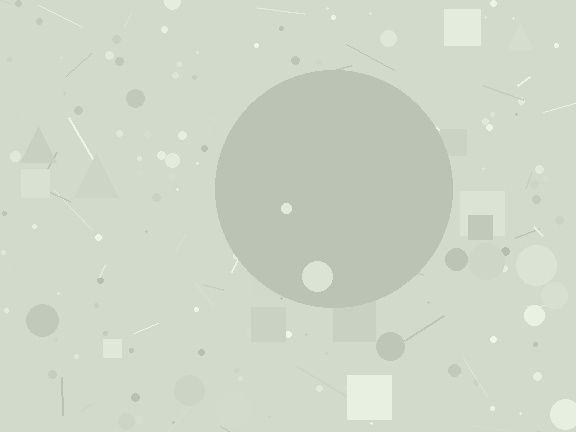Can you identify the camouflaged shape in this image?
The camouflaged shape is a circle.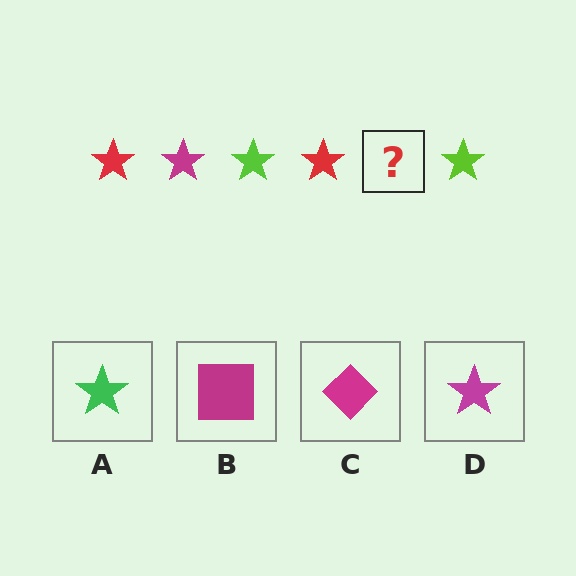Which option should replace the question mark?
Option D.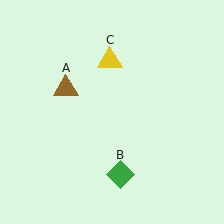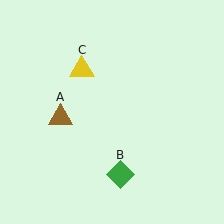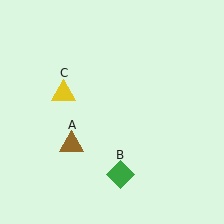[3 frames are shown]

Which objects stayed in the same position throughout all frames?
Green diamond (object B) remained stationary.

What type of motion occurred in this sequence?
The brown triangle (object A), yellow triangle (object C) rotated counterclockwise around the center of the scene.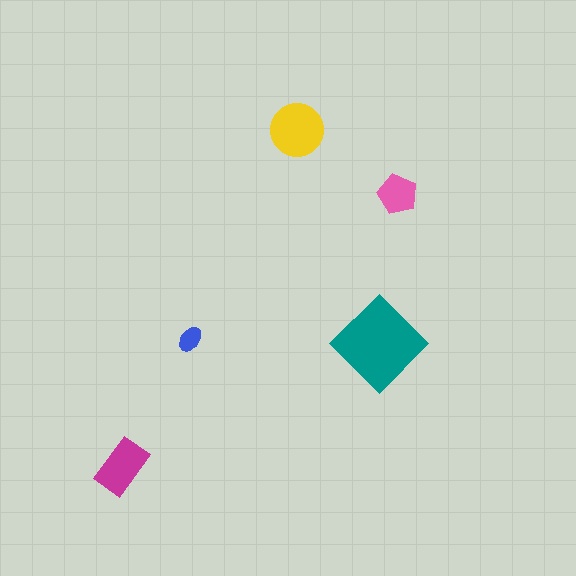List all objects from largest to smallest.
The teal diamond, the yellow circle, the magenta rectangle, the pink pentagon, the blue ellipse.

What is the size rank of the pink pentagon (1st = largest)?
4th.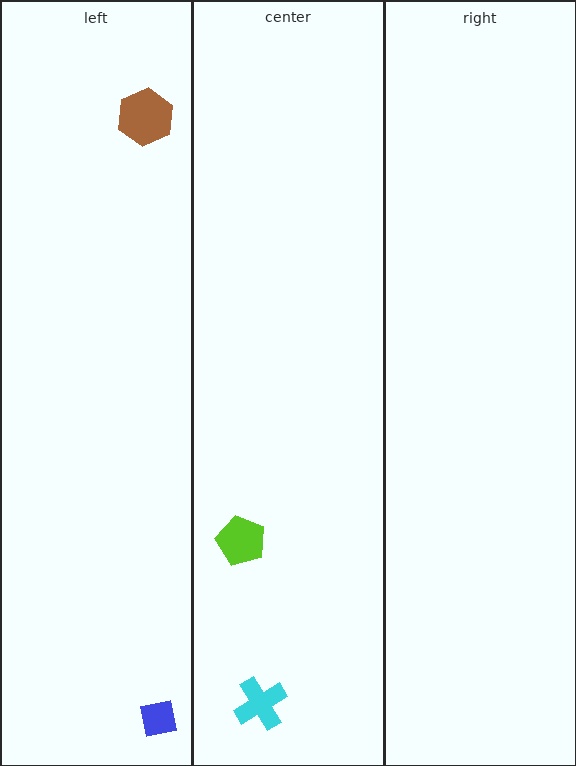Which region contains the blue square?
The left region.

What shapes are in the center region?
The cyan cross, the lime pentagon.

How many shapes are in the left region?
2.